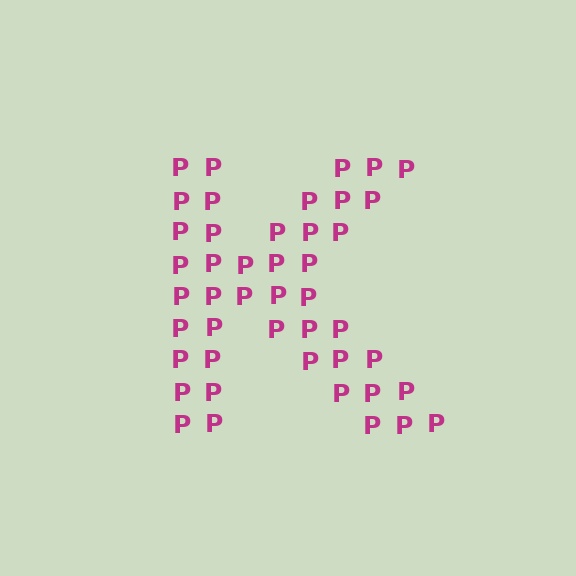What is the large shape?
The large shape is the letter K.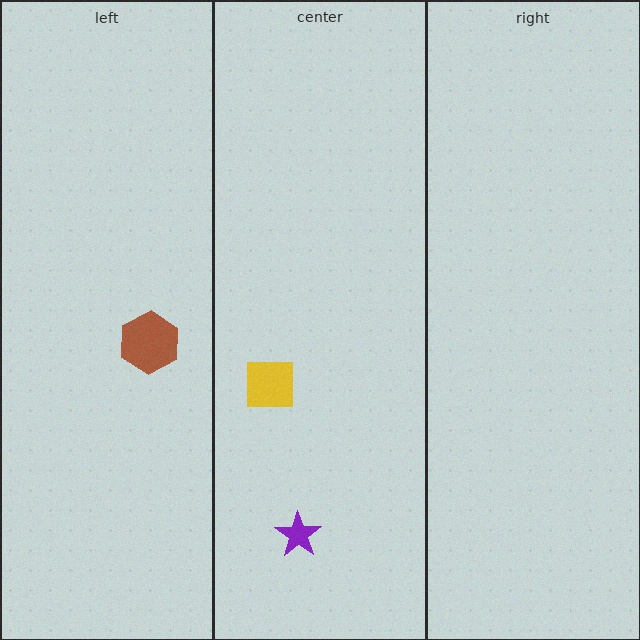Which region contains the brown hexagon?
The left region.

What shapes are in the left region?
The brown hexagon.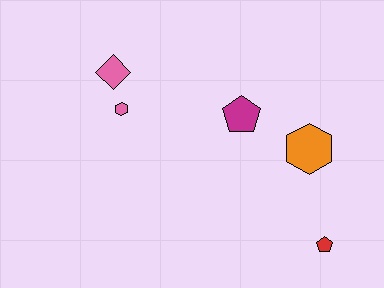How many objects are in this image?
There are 5 objects.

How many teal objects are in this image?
There are no teal objects.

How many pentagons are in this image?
There are 2 pentagons.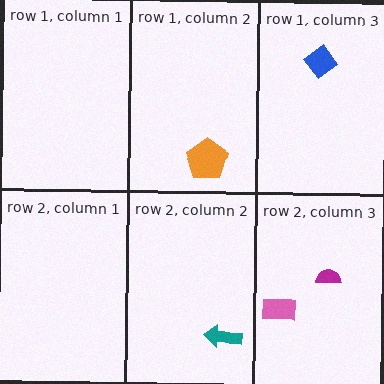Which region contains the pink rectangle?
The row 2, column 3 region.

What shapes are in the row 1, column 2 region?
The orange pentagon.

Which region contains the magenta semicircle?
The row 2, column 3 region.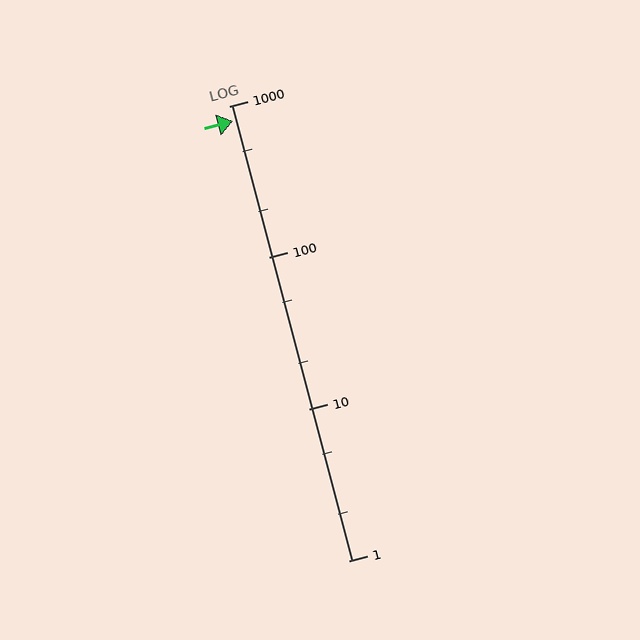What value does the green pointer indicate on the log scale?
The pointer indicates approximately 800.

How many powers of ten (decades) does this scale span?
The scale spans 3 decades, from 1 to 1000.